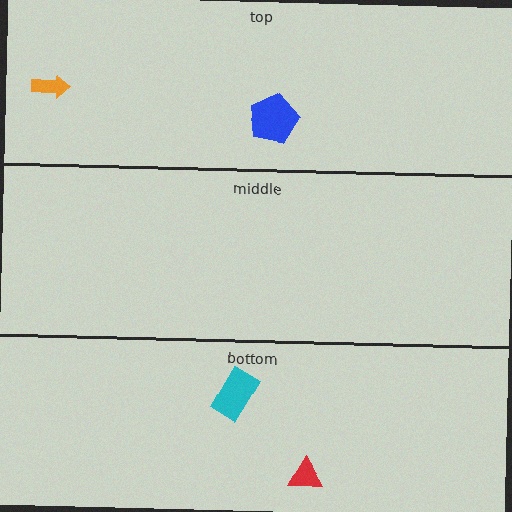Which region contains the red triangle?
The bottom region.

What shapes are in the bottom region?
The red triangle, the cyan rectangle.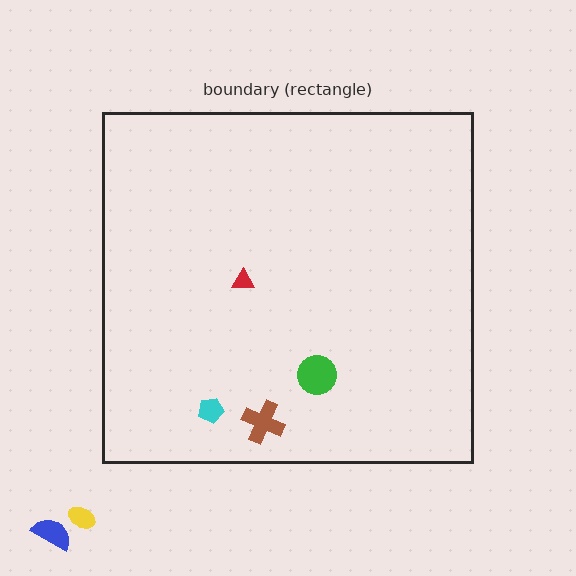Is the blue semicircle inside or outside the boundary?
Outside.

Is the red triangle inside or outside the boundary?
Inside.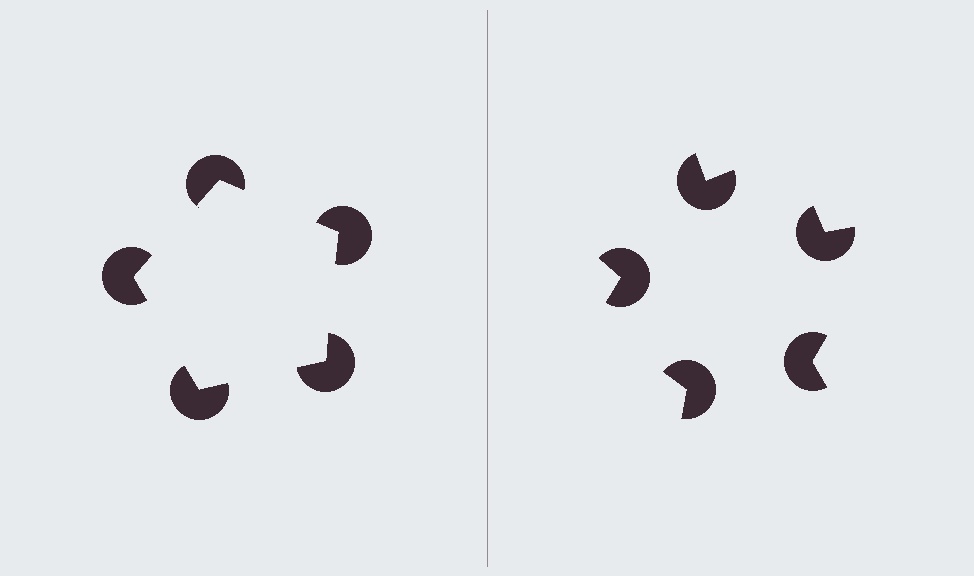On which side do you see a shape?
An illusory pentagon appears on the left side. On the right side the wedge cuts are rotated, so no coherent shape forms.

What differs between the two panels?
The pac-man discs are positioned identically on both sides; only the wedge orientations differ. On the left they align to a pentagon; on the right they are misaligned.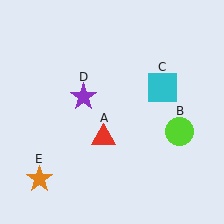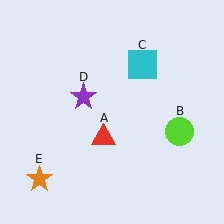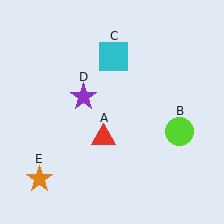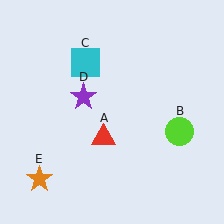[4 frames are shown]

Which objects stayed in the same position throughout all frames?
Red triangle (object A) and lime circle (object B) and purple star (object D) and orange star (object E) remained stationary.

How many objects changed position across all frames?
1 object changed position: cyan square (object C).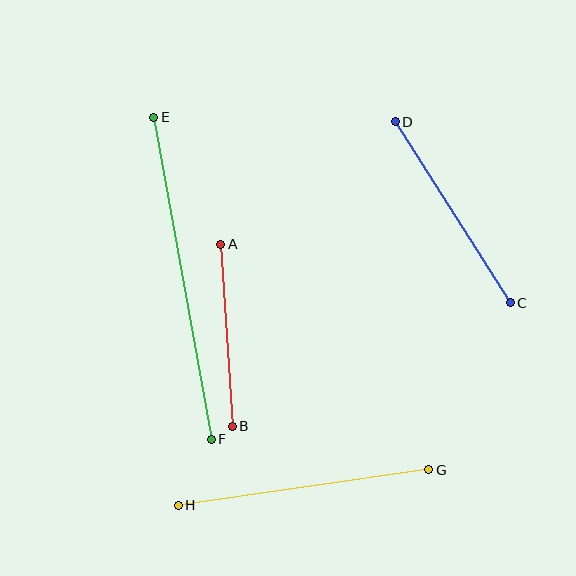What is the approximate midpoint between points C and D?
The midpoint is at approximately (453, 212) pixels.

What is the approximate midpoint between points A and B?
The midpoint is at approximately (227, 335) pixels.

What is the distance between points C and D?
The distance is approximately 214 pixels.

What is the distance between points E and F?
The distance is approximately 327 pixels.